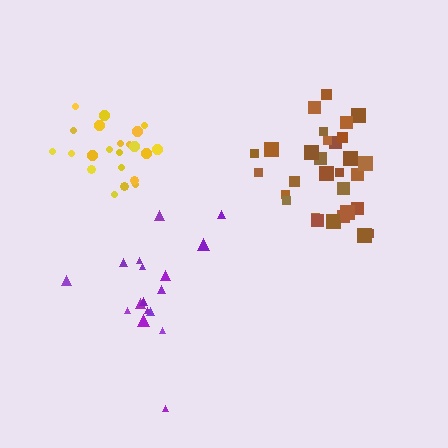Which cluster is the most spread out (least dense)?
Purple.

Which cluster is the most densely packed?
Brown.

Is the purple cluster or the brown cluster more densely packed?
Brown.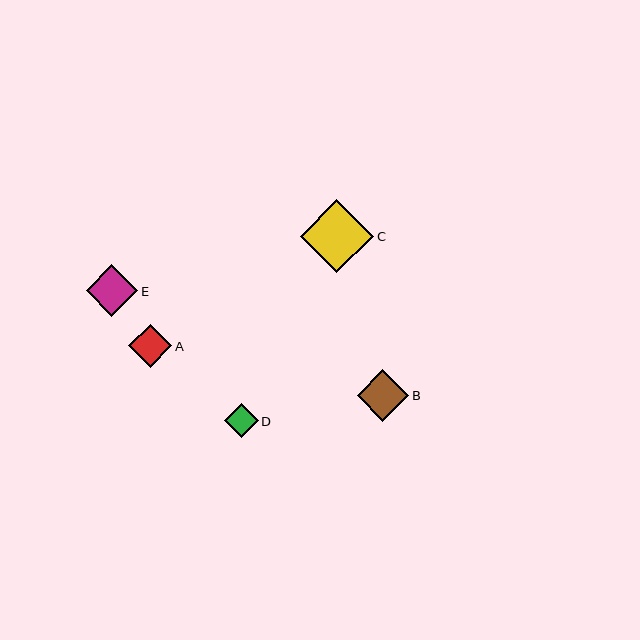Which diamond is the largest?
Diamond C is the largest with a size of approximately 73 pixels.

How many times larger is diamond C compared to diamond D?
Diamond C is approximately 2.2 times the size of diamond D.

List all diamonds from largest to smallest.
From largest to smallest: C, E, B, A, D.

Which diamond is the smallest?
Diamond D is the smallest with a size of approximately 34 pixels.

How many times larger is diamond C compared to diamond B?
Diamond C is approximately 1.4 times the size of diamond B.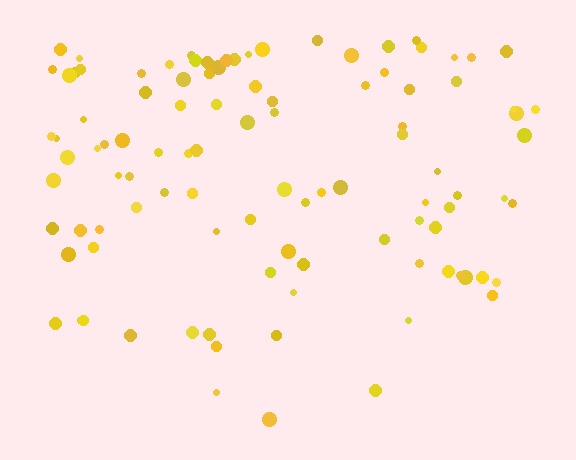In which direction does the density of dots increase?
From bottom to top, with the top side densest.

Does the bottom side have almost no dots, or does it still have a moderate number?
Still a moderate number, just noticeably fewer than the top.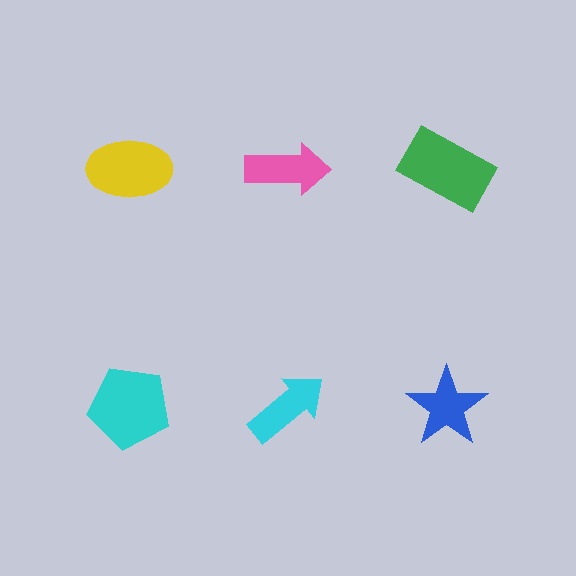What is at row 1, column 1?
A yellow ellipse.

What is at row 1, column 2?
A pink arrow.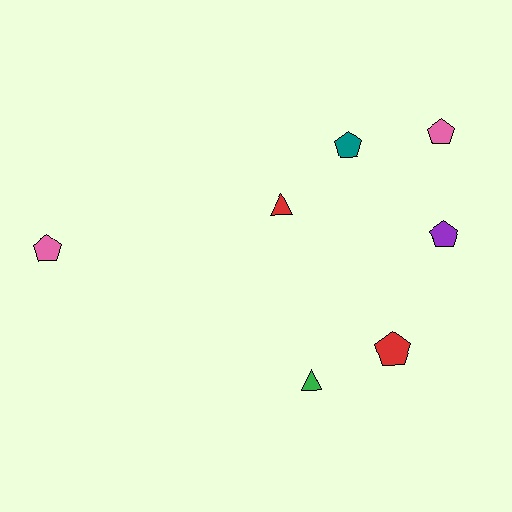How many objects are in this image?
There are 7 objects.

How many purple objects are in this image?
There is 1 purple object.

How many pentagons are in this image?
There are 5 pentagons.